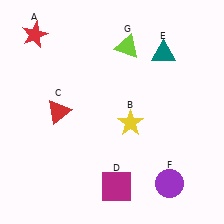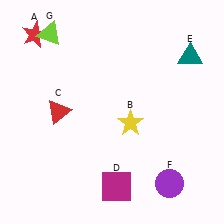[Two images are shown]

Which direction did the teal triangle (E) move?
The teal triangle (E) moved right.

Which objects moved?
The objects that moved are: the teal triangle (E), the lime triangle (G).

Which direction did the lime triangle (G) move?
The lime triangle (G) moved left.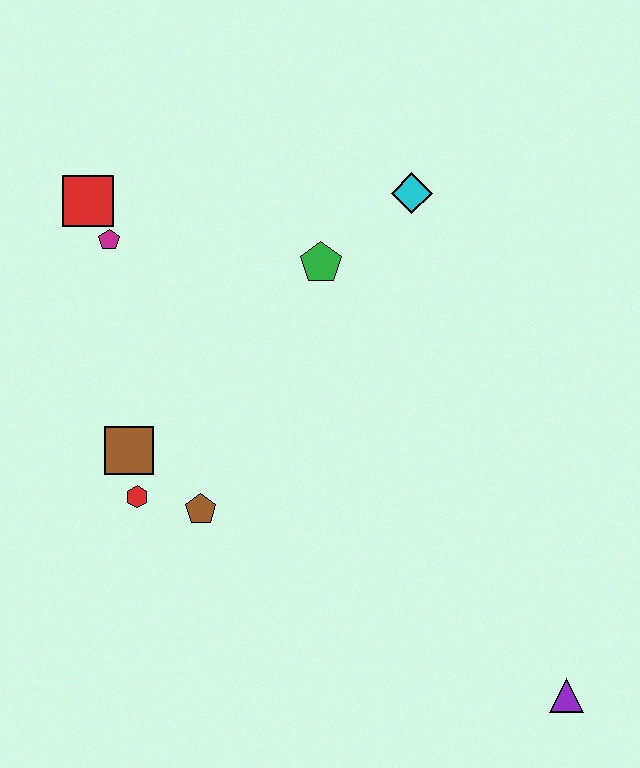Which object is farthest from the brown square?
The purple triangle is farthest from the brown square.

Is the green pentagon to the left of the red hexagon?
No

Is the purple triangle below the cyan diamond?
Yes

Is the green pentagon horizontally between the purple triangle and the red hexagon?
Yes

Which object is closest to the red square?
The magenta pentagon is closest to the red square.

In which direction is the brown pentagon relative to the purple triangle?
The brown pentagon is to the left of the purple triangle.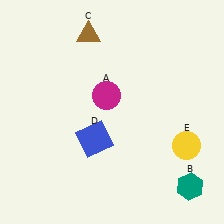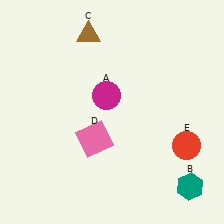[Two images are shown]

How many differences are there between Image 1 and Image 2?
There are 2 differences between the two images.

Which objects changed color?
D changed from blue to pink. E changed from yellow to red.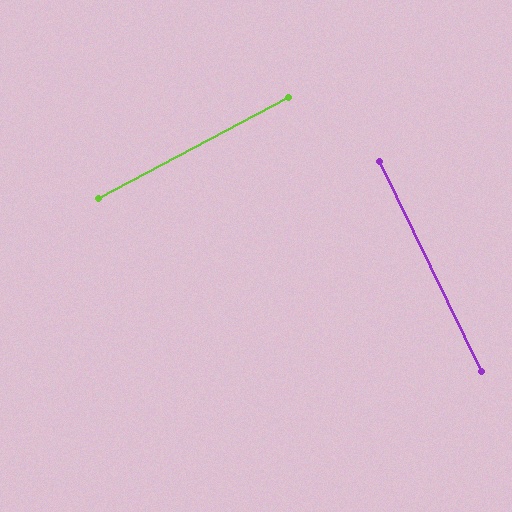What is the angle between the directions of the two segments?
Approximately 88 degrees.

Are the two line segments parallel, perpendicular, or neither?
Perpendicular — they meet at approximately 88°.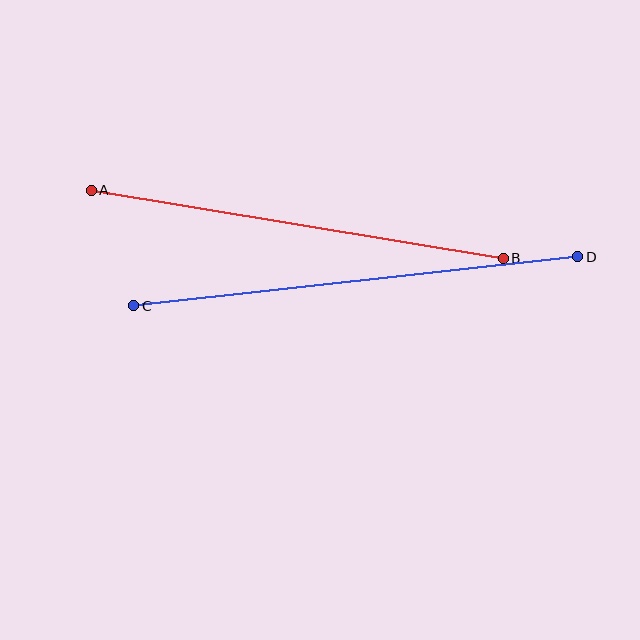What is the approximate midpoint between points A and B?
The midpoint is at approximately (297, 224) pixels.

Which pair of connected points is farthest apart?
Points C and D are farthest apart.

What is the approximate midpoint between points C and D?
The midpoint is at approximately (356, 281) pixels.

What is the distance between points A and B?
The distance is approximately 418 pixels.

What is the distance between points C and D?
The distance is approximately 446 pixels.